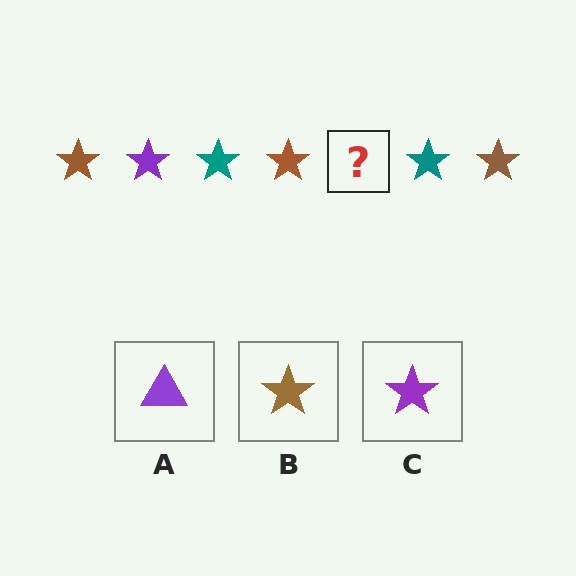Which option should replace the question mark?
Option C.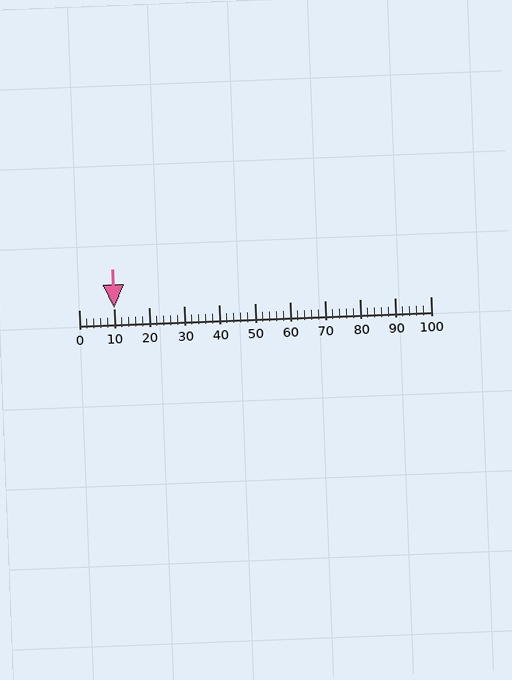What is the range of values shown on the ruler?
The ruler shows values from 0 to 100.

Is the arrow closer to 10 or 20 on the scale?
The arrow is closer to 10.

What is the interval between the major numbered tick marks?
The major tick marks are spaced 10 units apart.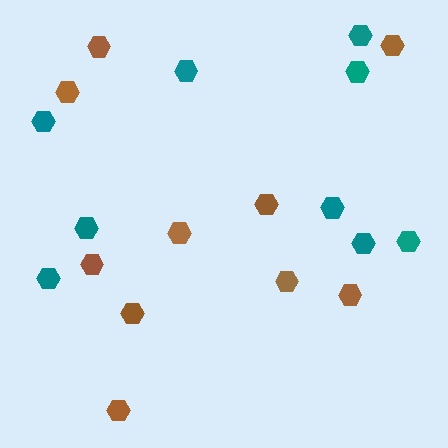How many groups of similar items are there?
There are 2 groups: one group of teal hexagons (9) and one group of brown hexagons (10).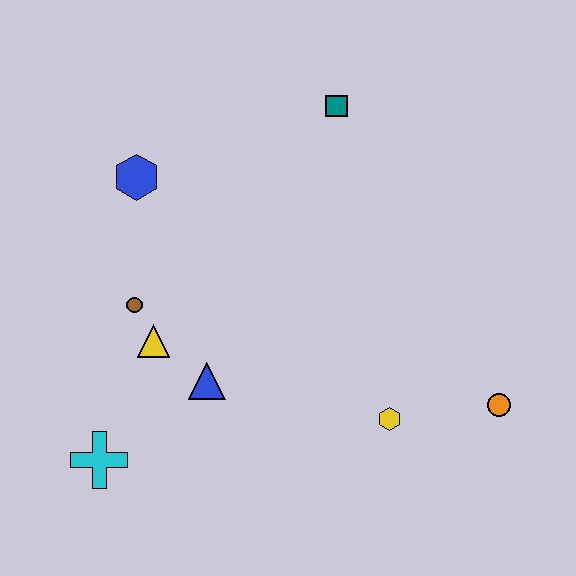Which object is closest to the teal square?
The blue hexagon is closest to the teal square.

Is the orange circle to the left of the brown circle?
No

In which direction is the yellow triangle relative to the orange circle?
The yellow triangle is to the left of the orange circle.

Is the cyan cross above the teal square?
No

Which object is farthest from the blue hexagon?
The orange circle is farthest from the blue hexagon.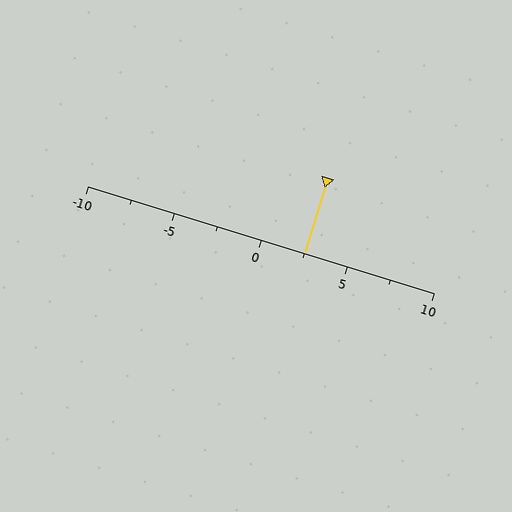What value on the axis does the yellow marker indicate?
The marker indicates approximately 2.5.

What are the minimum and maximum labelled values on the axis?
The axis runs from -10 to 10.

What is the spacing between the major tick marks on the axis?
The major ticks are spaced 5 apart.